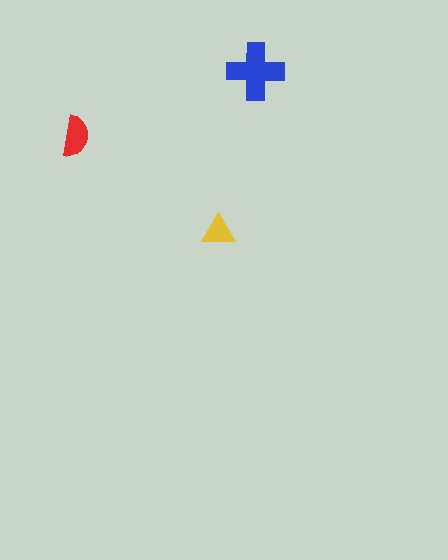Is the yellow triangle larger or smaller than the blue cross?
Smaller.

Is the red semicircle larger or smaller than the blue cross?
Smaller.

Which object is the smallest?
The yellow triangle.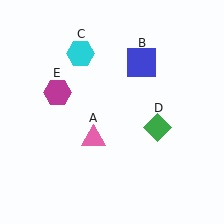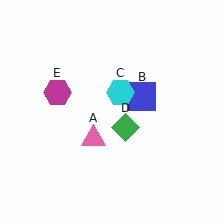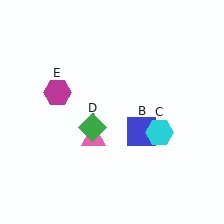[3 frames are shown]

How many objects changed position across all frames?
3 objects changed position: blue square (object B), cyan hexagon (object C), green diamond (object D).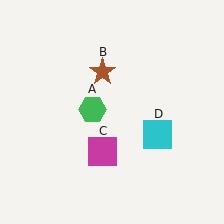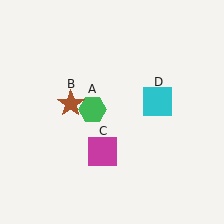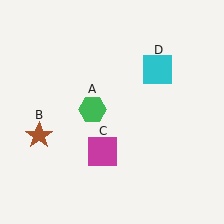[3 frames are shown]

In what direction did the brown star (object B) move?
The brown star (object B) moved down and to the left.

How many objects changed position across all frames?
2 objects changed position: brown star (object B), cyan square (object D).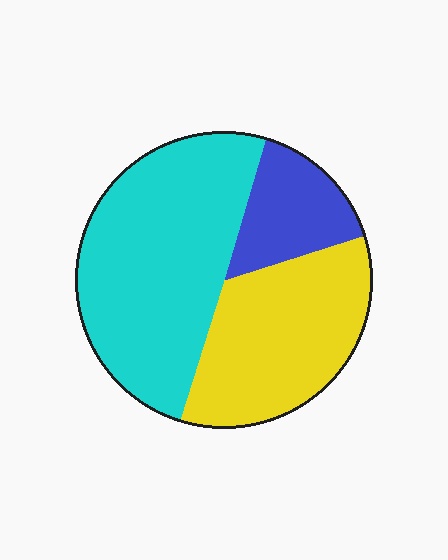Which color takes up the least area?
Blue, at roughly 15%.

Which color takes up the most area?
Cyan, at roughly 50%.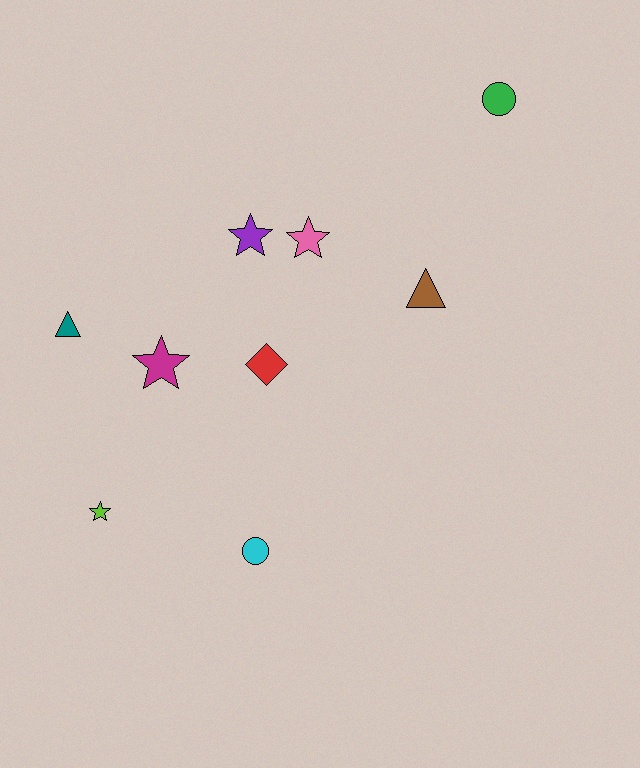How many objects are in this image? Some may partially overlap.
There are 9 objects.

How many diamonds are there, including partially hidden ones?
There is 1 diamond.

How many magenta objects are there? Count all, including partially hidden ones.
There is 1 magenta object.